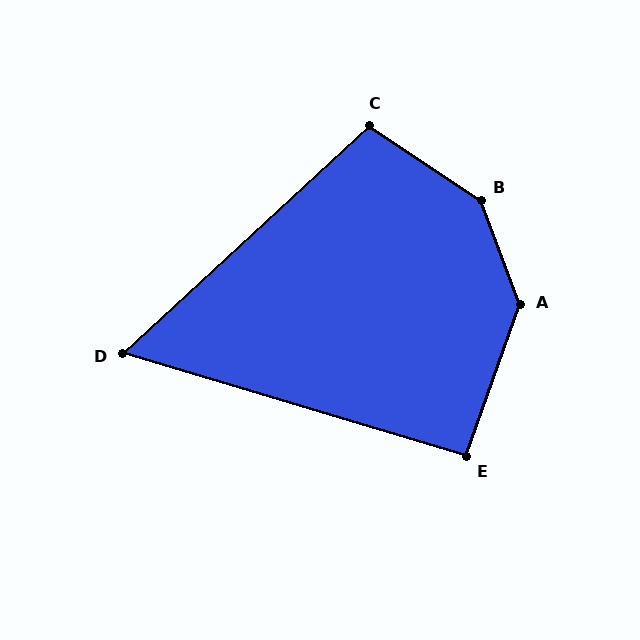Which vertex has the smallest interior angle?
D, at approximately 59 degrees.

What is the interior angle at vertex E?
Approximately 93 degrees (approximately right).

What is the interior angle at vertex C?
Approximately 103 degrees (obtuse).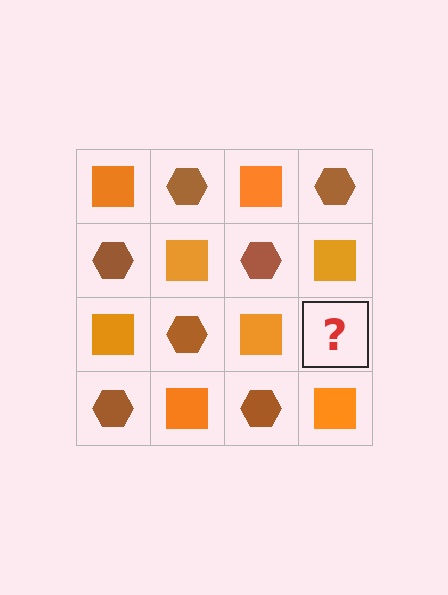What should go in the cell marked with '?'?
The missing cell should contain a brown hexagon.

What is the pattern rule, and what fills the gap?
The rule is that it alternates orange square and brown hexagon in a checkerboard pattern. The gap should be filled with a brown hexagon.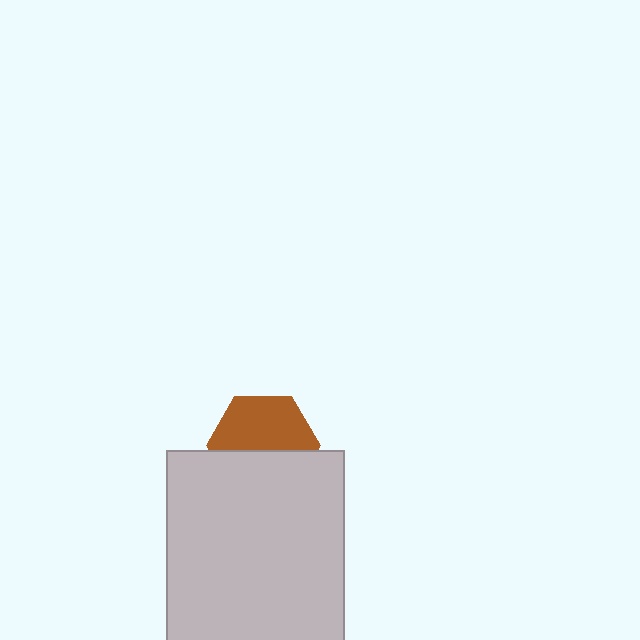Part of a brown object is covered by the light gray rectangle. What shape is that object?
It is a hexagon.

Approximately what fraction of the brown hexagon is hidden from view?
Roughly 45% of the brown hexagon is hidden behind the light gray rectangle.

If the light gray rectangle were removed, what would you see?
You would see the complete brown hexagon.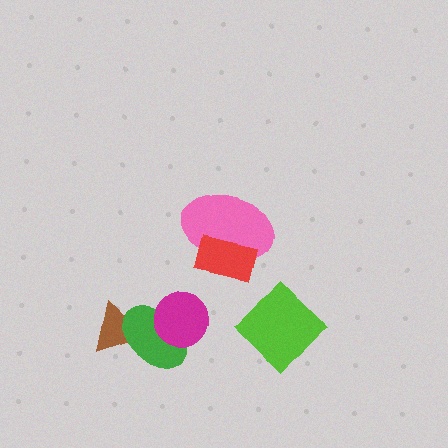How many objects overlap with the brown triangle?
1 object overlaps with the brown triangle.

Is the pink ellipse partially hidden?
Yes, it is partially covered by another shape.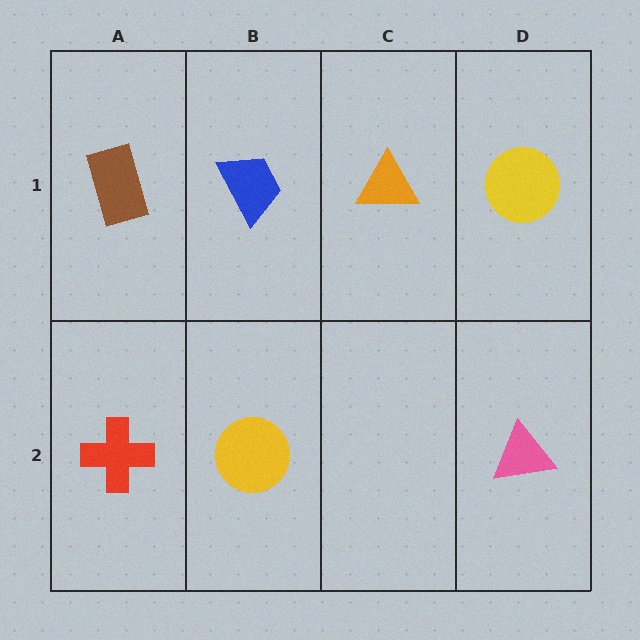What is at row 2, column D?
A pink triangle.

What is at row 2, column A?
A red cross.